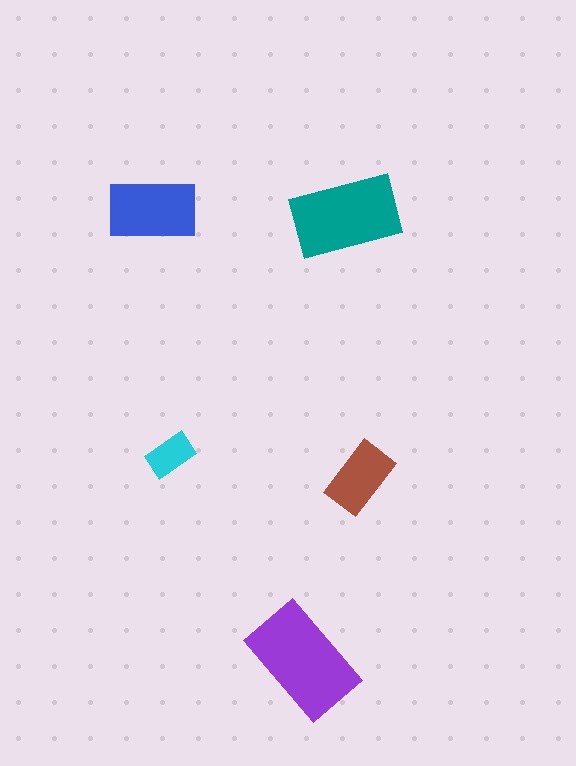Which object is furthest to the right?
The brown rectangle is rightmost.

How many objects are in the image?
There are 5 objects in the image.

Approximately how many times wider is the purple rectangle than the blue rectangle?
About 1.5 times wider.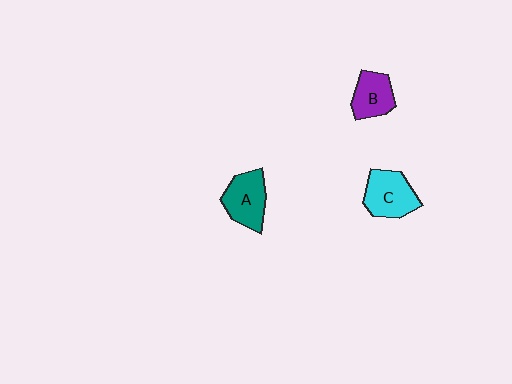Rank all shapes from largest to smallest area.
From largest to smallest: C (cyan), A (teal), B (purple).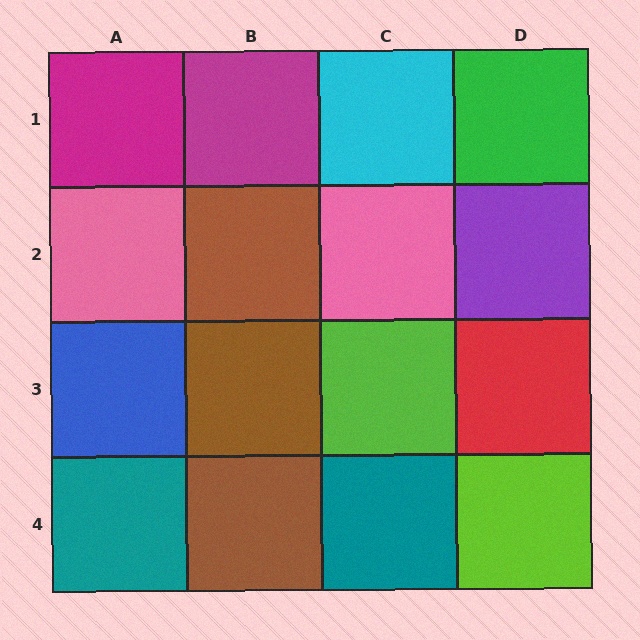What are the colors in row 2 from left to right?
Pink, brown, pink, purple.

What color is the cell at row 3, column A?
Blue.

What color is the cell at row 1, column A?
Magenta.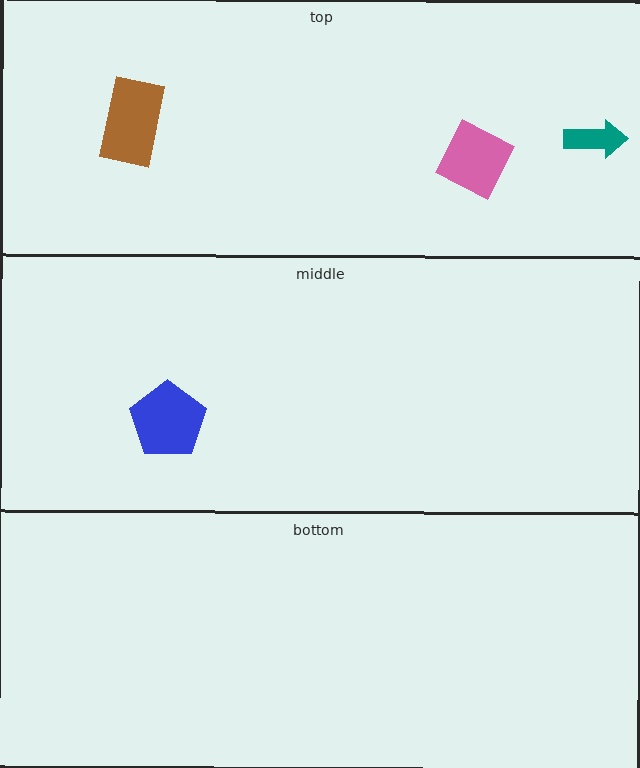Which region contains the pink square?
The top region.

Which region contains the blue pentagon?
The middle region.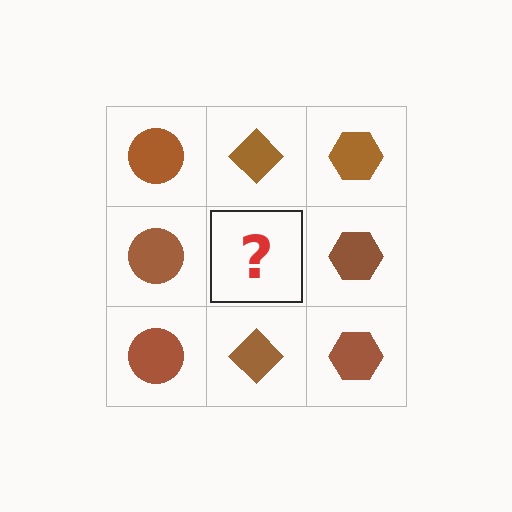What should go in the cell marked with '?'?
The missing cell should contain a brown diamond.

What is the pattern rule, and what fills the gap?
The rule is that each column has a consistent shape. The gap should be filled with a brown diamond.